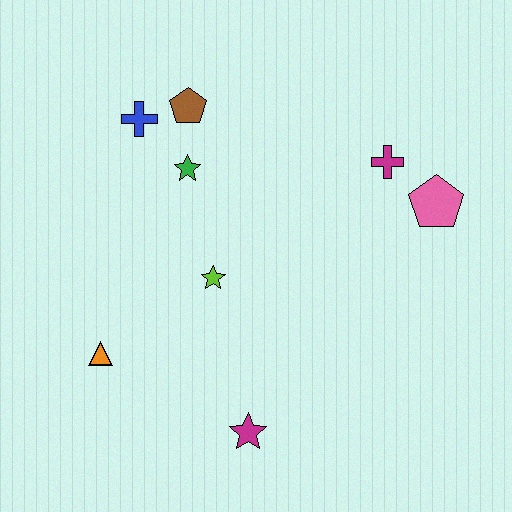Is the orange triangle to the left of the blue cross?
Yes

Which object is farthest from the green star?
The magenta star is farthest from the green star.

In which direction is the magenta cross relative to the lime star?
The magenta cross is to the right of the lime star.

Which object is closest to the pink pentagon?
The magenta cross is closest to the pink pentagon.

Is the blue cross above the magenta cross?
Yes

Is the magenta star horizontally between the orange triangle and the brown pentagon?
No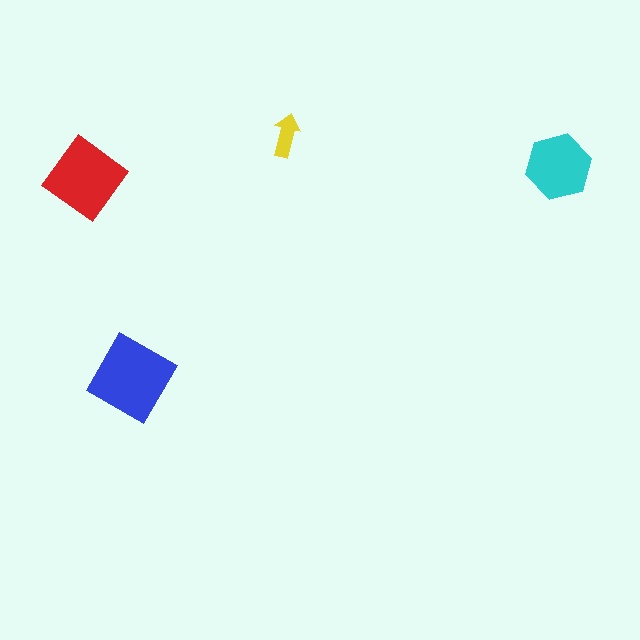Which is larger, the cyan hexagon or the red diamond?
The red diamond.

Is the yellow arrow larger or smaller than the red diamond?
Smaller.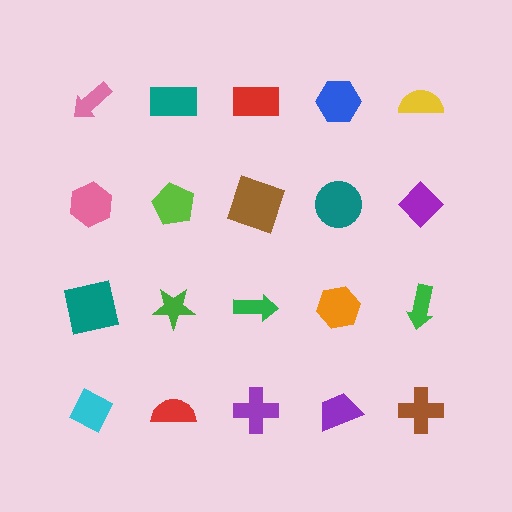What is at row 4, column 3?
A purple cross.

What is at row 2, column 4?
A teal circle.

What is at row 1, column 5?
A yellow semicircle.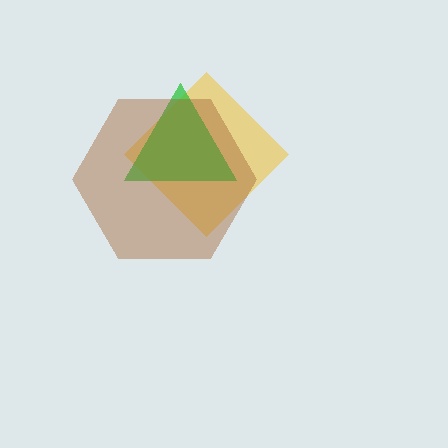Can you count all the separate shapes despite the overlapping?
Yes, there are 3 separate shapes.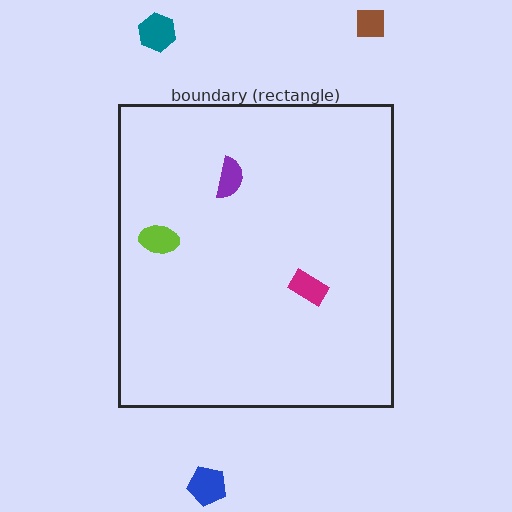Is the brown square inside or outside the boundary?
Outside.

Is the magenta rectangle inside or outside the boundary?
Inside.